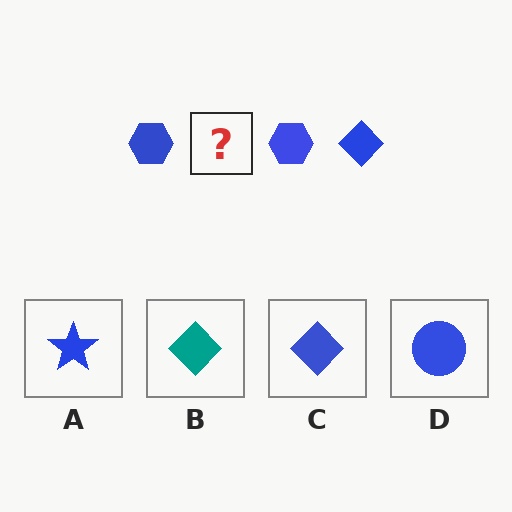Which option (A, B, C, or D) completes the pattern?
C.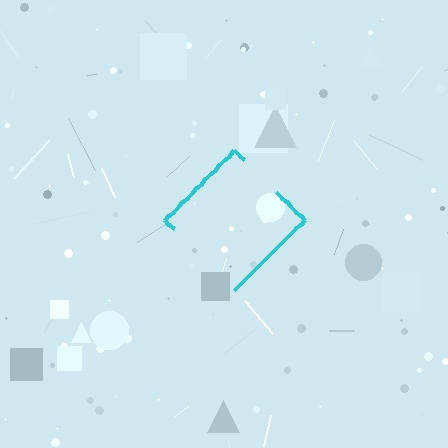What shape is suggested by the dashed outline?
The dashed outline suggests a diamond.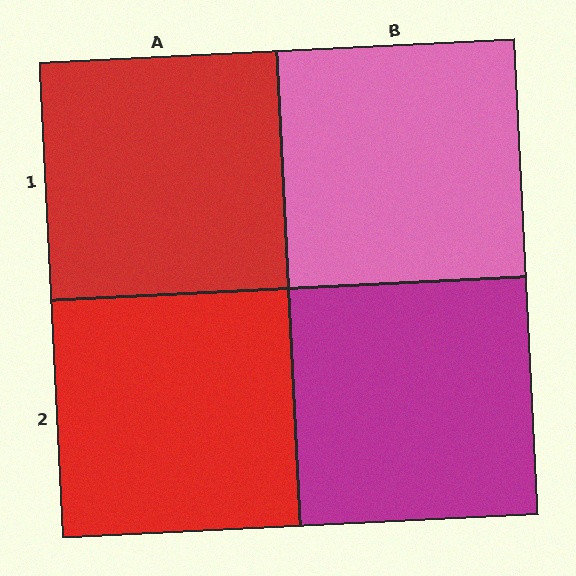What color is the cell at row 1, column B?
Pink.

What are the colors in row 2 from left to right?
Red, magenta.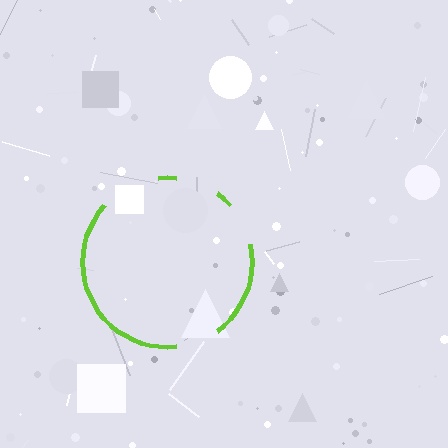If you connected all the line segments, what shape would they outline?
They would outline a circle.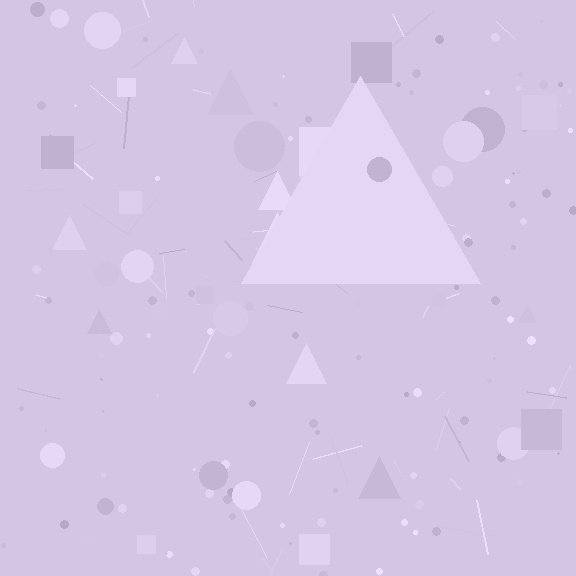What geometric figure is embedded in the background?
A triangle is embedded in the background.